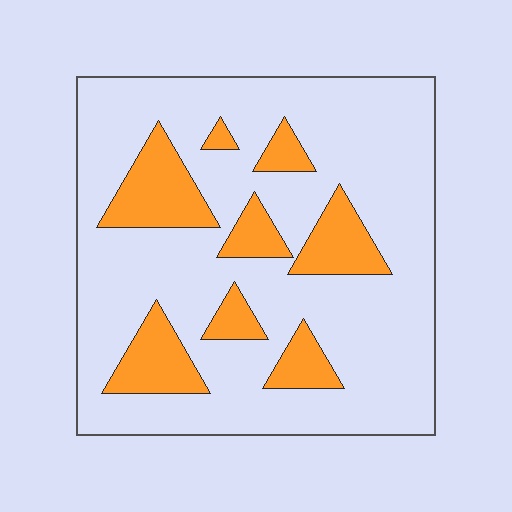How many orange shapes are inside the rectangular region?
8.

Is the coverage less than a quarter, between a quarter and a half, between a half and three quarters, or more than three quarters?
Less than a quarter.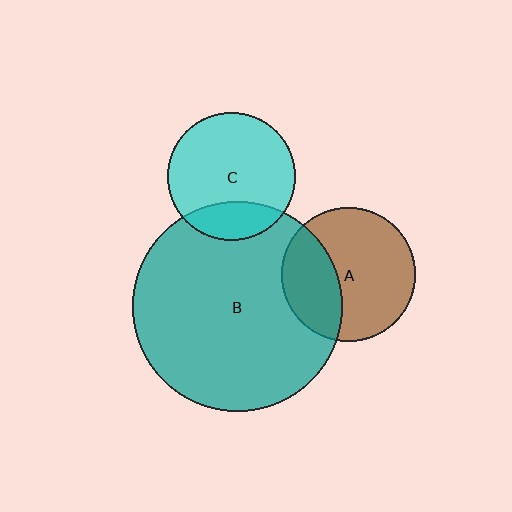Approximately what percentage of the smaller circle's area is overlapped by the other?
Approximately 20%.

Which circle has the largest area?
Circle B (teal).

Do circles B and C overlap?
Yes.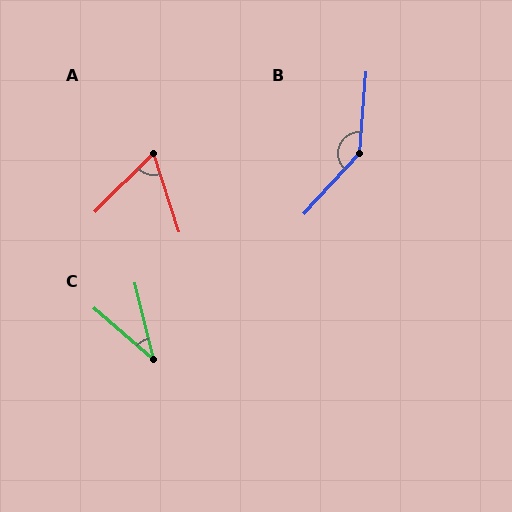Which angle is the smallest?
C, at approximately 36 degrees.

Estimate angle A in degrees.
Approximately 63 degrees.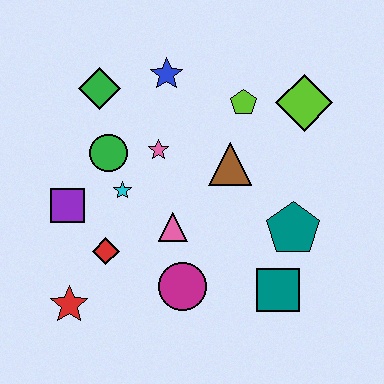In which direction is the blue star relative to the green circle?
The blue star is above the green circle.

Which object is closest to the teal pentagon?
The teal square is closest to the teal pentagon.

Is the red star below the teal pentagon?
Yes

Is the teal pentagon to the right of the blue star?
Yes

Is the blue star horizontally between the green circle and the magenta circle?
Yes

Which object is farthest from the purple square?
The lime diamond is farthest from the purple square.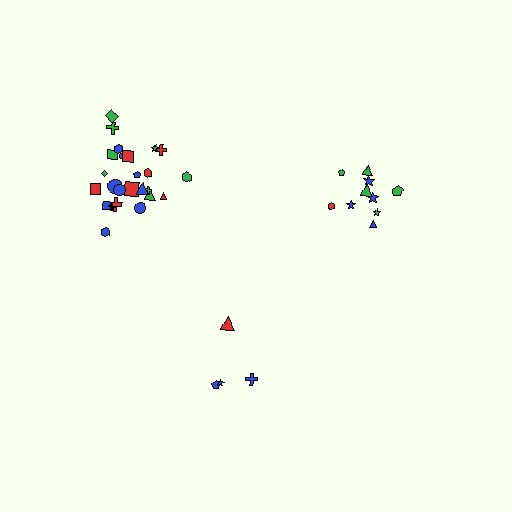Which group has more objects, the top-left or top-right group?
The top-left group.